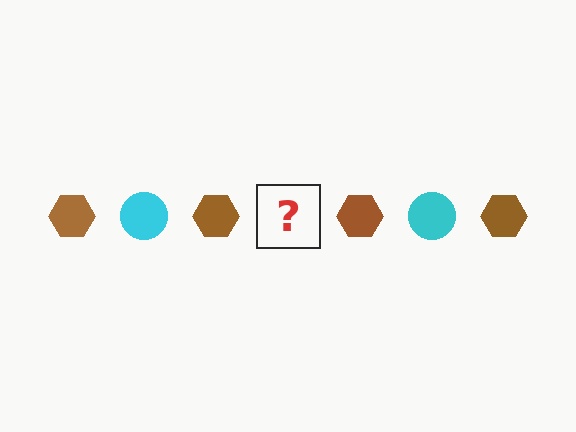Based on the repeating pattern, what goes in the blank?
The blank should be a cyan circle.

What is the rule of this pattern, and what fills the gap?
The rule is that the pattern alternates between brown hexagon and cyan circle. The gap should be filled with a cyan circle.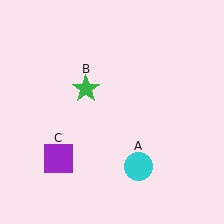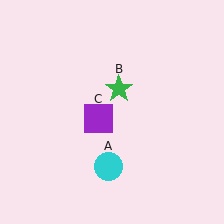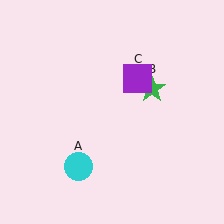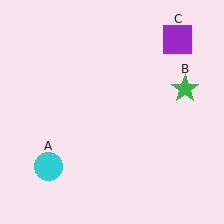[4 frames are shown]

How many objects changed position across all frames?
3 objects changed position: cyan circle (object A), green star (object B), purple square (object C).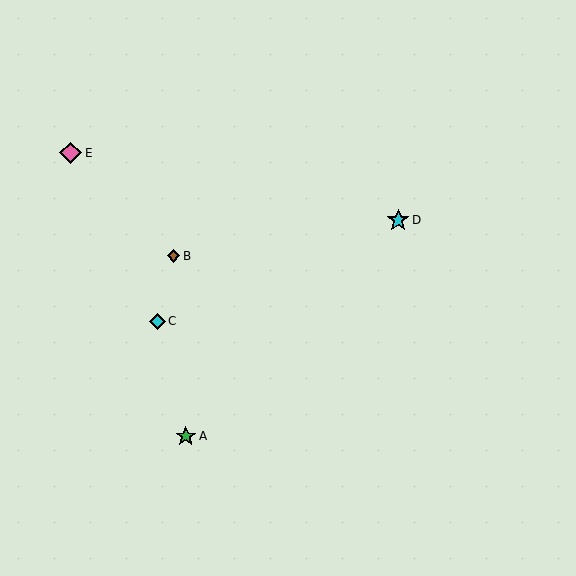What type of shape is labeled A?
Shape A is a green star.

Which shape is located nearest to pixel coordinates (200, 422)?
The green star (labeled A) at (186, 436) is nearest to that location.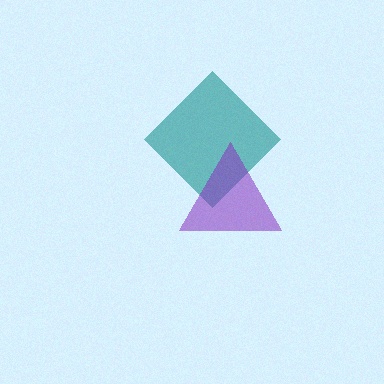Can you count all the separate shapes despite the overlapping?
Yes, there are 2 separate shapes.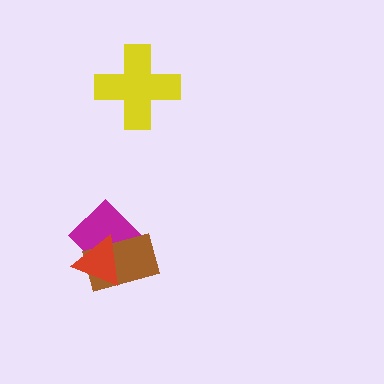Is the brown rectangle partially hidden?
Yes, it is partially covered by another shape.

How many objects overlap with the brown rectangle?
2 objects overlap with the brown rectangle.